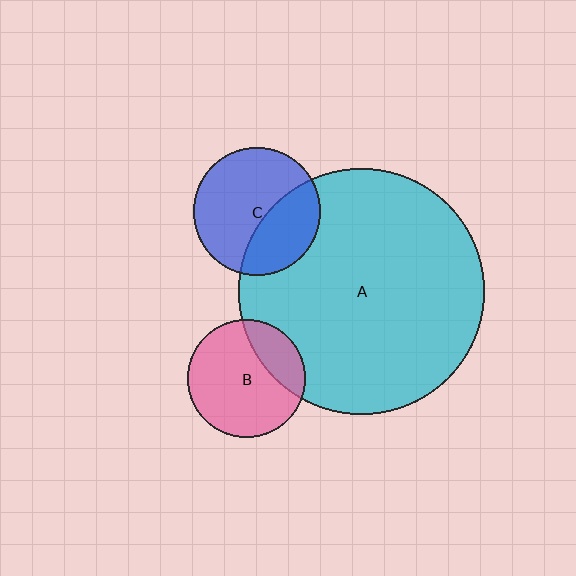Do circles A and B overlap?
Yes.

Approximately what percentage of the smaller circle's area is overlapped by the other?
Approximately 25%.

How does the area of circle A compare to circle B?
Approximately 4.3 times.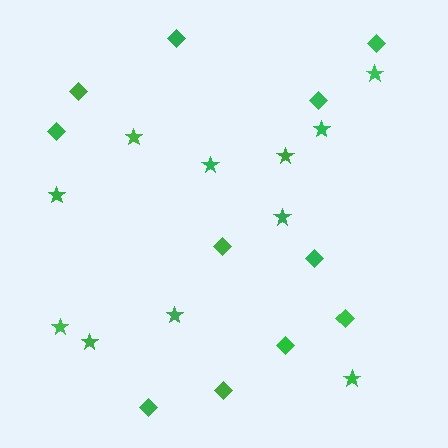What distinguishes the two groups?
There are 2 groups: one group of diamonds (11) and one group of stars (11).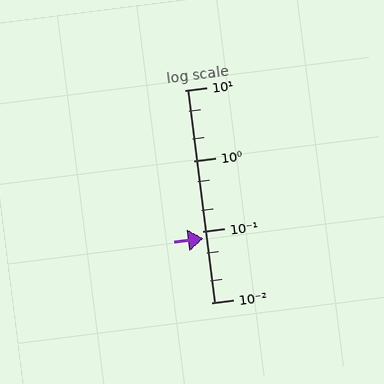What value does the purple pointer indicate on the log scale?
The pointer indicates approximately 0.081.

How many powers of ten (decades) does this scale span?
The scale spans 3 decades, from 0.01 to 10.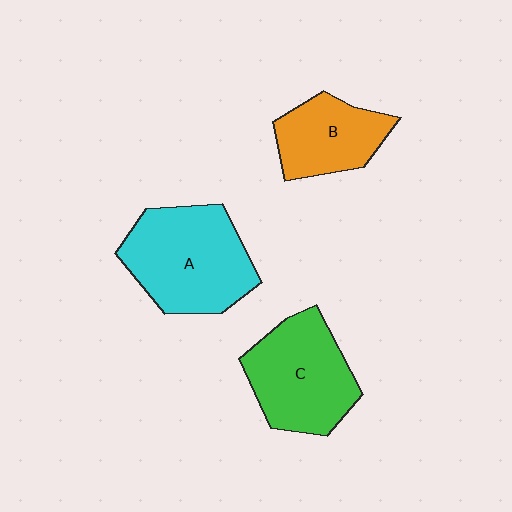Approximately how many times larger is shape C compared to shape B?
Approximately 1.4 times.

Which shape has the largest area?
Shape A (cyan).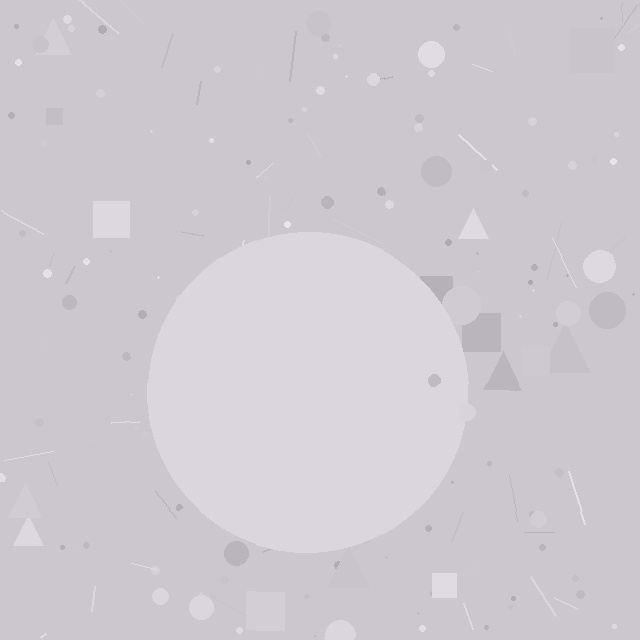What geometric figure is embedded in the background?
A circle is embedded in the background.